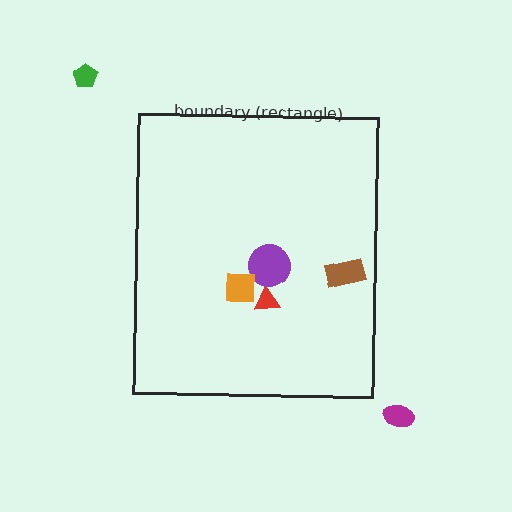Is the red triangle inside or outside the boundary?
Inside.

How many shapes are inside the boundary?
4 inside, 2 outside.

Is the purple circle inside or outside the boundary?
Inside.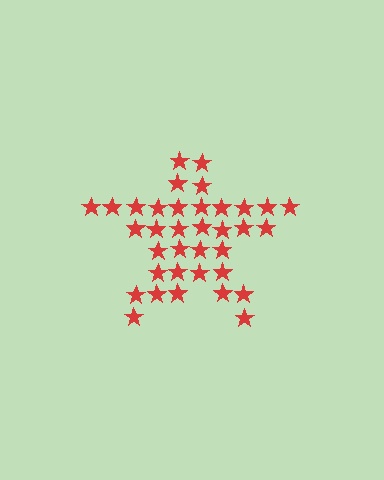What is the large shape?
The large shape is a star.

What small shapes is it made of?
It is made of small stars.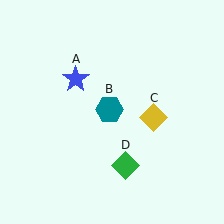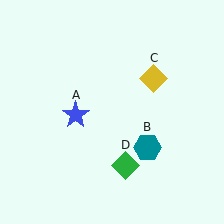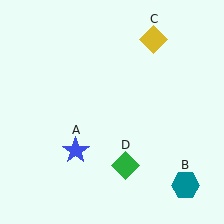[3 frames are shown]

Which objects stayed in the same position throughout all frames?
Green diamond (object D) remained stationary.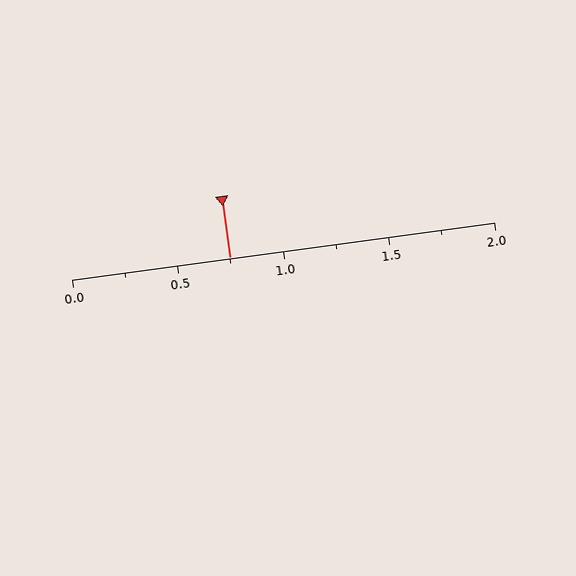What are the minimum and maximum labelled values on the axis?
The axis runs from 0.0 to 2.0.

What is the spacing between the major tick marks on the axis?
The major ticks are spaced 0.5 apart.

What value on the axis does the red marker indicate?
The marker indicates approximately 0.75.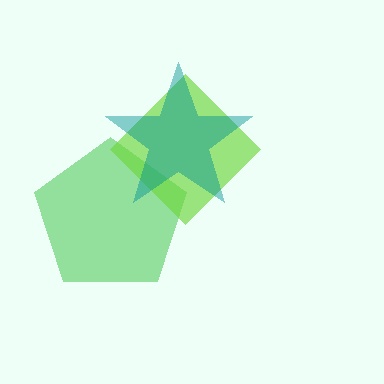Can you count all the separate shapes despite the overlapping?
Yes, there are 3 separate shapes.